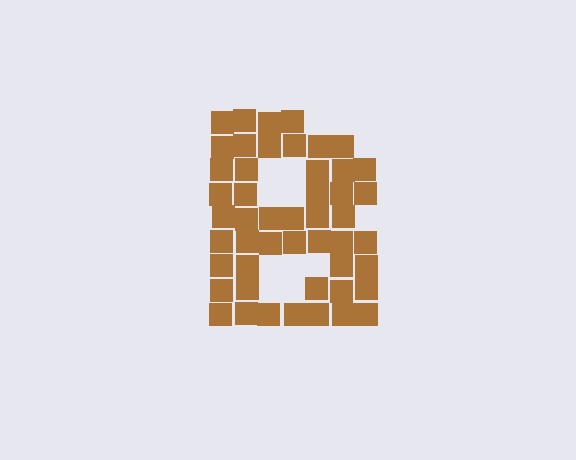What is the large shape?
The large shape is the letter B.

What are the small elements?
The small elements are squares.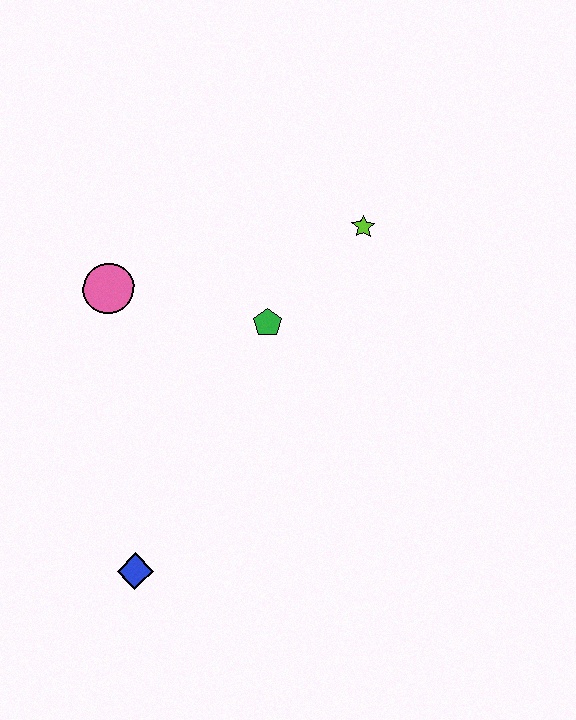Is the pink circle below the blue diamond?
No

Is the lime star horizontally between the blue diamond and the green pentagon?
No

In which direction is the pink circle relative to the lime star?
The pink circle is to the left of the lime star.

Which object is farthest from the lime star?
The blue diamond is farthest from the lime star.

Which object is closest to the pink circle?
The green pentagon is closest to the pink circle.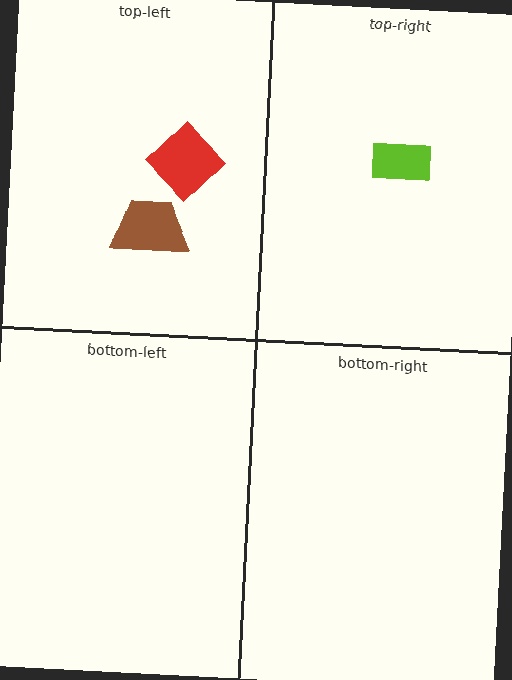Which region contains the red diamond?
The top-left region.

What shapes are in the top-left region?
The brown trapezoid, the red diamond.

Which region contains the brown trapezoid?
The top-left region.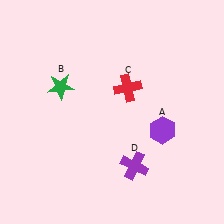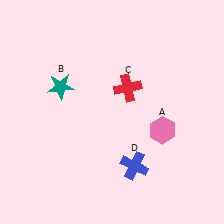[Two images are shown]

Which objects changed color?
A changed from purple to pink. B changed from green to teal. D changed from purple to blue.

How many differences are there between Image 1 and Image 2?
There are 3 differences between the two images.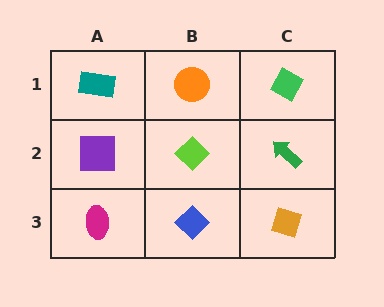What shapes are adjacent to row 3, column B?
A lime diamond (row 2, column B), a magenta ellipse (row 3, column A), an orange diamond (row 3, column C).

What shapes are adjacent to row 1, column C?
A green arrow (row 2, column C), an orange circle (row 1, column B).